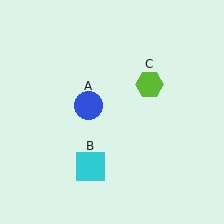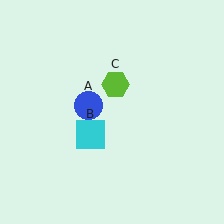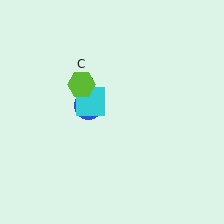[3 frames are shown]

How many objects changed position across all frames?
2 objects changed position: cyan square (object B), lime hexagon (object C).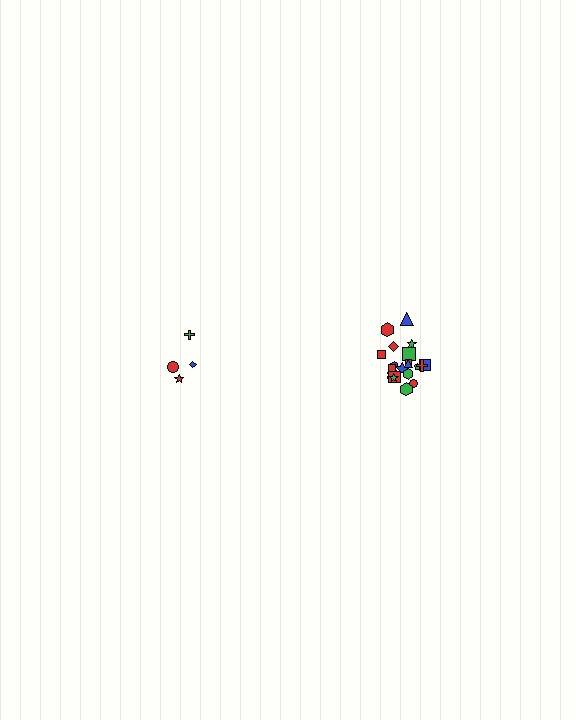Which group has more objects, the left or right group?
The right group.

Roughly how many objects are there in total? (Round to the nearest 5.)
Roughly 25 objects in total.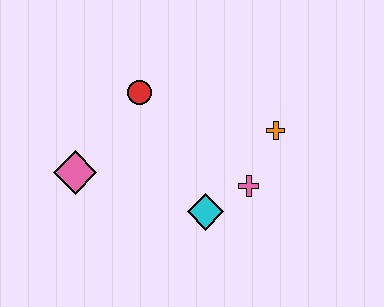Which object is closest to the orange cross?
The pink cross is closest to the orange cross.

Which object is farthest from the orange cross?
The pink diamond is farthest from the orange cross.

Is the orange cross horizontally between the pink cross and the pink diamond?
No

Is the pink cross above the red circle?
No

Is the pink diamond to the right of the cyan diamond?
No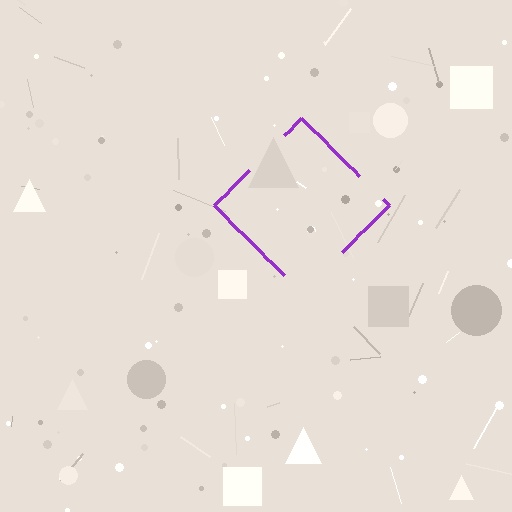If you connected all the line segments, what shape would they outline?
They would outline a diamond.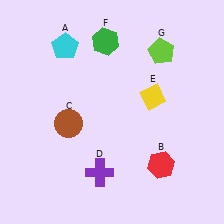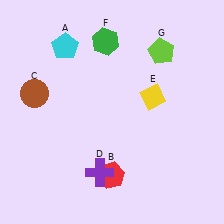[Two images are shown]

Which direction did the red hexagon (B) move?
The red hexagon (B) moved left.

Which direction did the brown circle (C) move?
The brown circle (C) moved left.